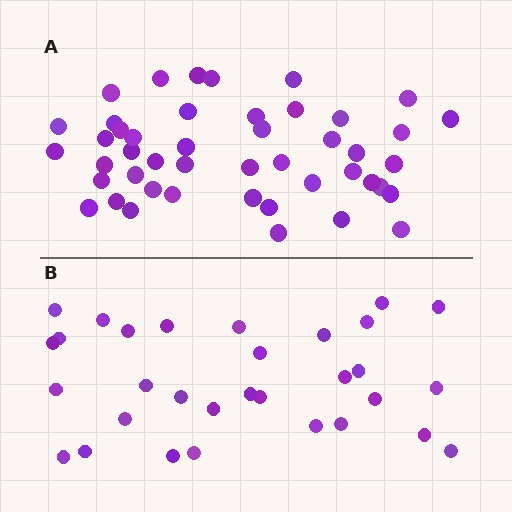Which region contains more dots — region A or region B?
Region A (the top region) has more dots.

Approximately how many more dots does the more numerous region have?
Region A has approximately 15 more dots than region B.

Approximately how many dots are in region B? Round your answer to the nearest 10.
About 30 dots. (The exact count is 31, which rounds to 30.)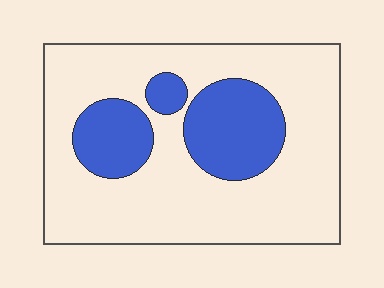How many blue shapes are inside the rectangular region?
3.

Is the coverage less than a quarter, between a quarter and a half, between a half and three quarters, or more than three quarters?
Less than a quarter.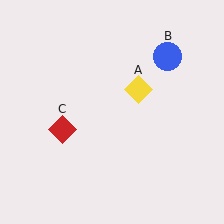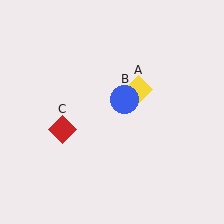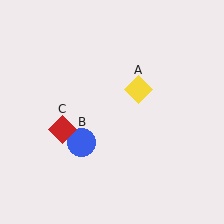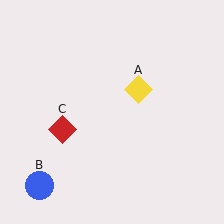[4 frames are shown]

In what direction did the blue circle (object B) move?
The blue circle (object B) moved down and to the left.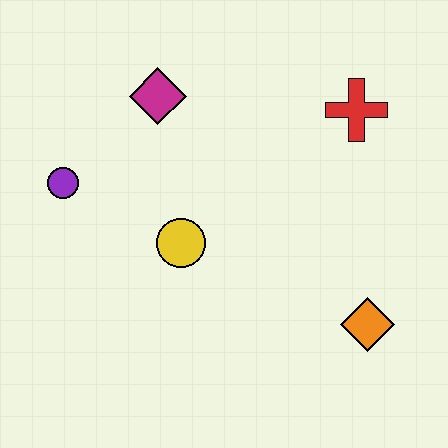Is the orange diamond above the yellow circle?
No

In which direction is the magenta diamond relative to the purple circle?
The magenta diamond is to the right of the purple circle.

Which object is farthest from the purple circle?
The orange diamond is farthest from the purple circle.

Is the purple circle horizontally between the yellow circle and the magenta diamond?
No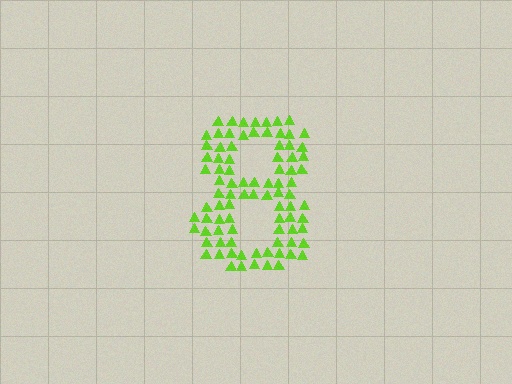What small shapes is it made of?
It is made of small triangles.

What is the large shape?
The large shape is the digit 8.